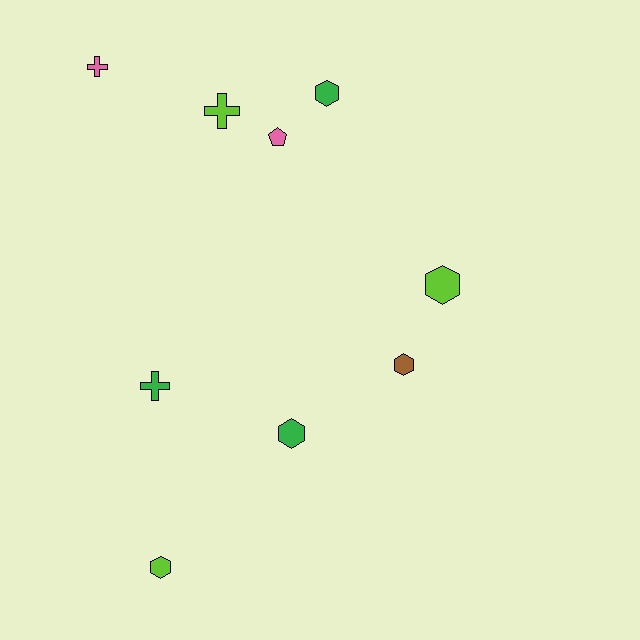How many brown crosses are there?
There are no brown crosses.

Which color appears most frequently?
Green, with 3 objects.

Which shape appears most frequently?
Hexagon, with 5 objects.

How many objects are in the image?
There are 9 objects.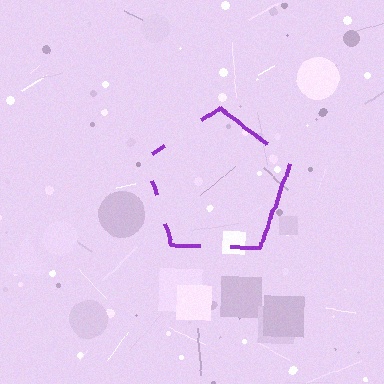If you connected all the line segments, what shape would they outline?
They would outline a pentagon.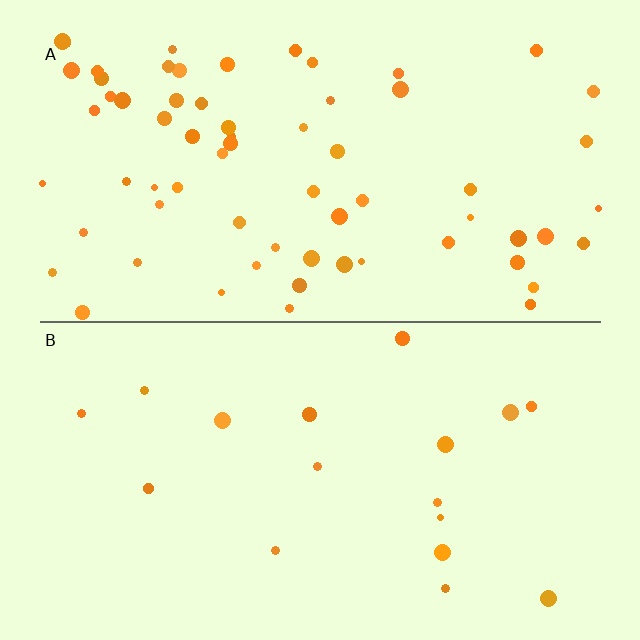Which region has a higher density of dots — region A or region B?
A (the top).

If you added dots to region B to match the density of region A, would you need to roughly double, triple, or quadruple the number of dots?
Approximately quadruple.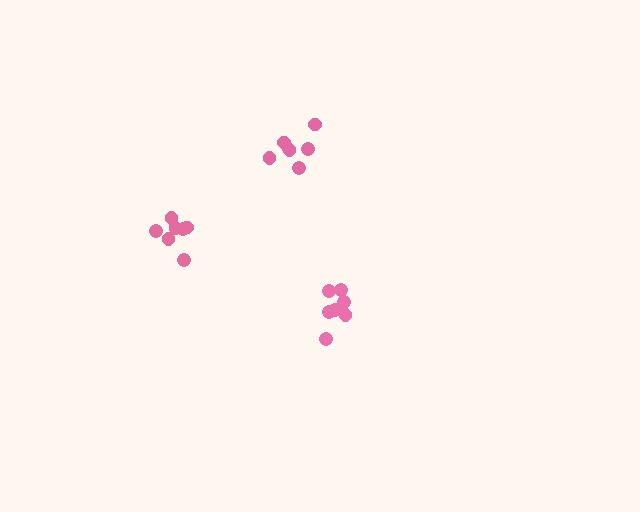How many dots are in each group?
Group 1: 7 dots, Group 2: 7 dots, Group 3: 7 dots (21 total).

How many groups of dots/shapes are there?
There are 3 groups.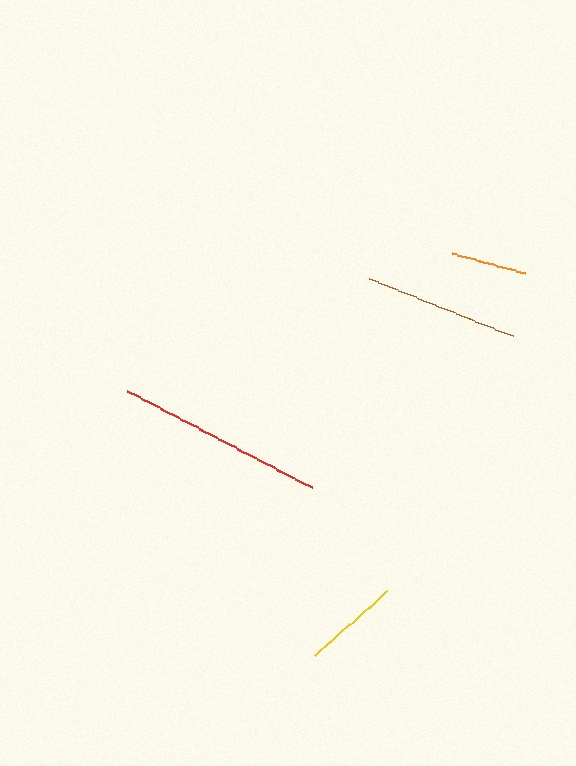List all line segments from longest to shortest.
From longest to shortest: red, brown, yellow, orange.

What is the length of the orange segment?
The orange segment is approximately 76 pixels long.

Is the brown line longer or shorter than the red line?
The red line is longer than the brown line.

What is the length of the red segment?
The red segment is approximately 208 pixels long.